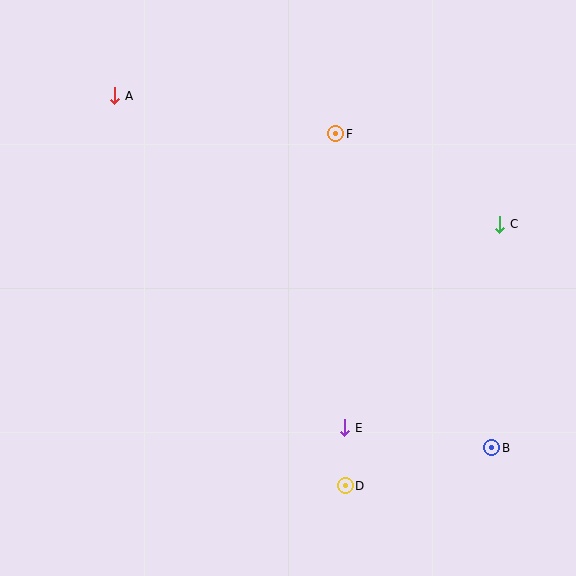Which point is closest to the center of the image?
Point E at (345, 428) is closest to the center.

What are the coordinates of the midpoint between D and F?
The midpoint between D and F is at (341, 310).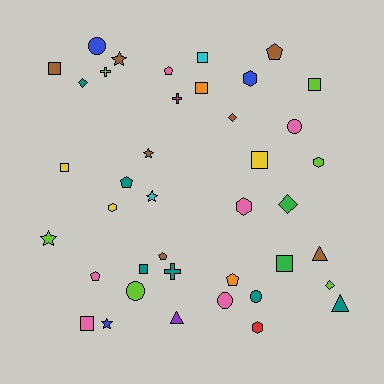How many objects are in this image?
There are 40 objects.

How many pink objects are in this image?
There are 6 pink objects.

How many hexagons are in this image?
There are 5 hexagons.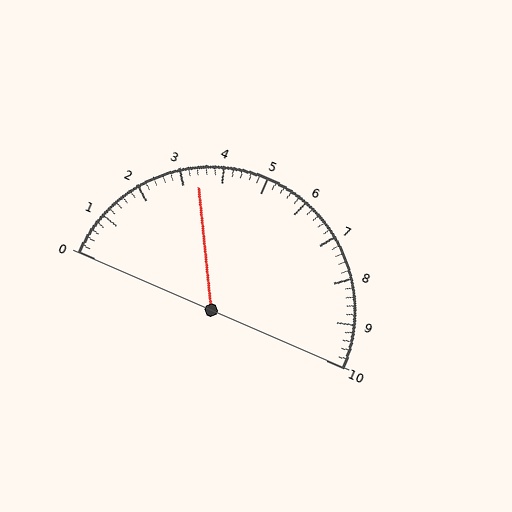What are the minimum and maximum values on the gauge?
The gauge ranges from 0 to 10.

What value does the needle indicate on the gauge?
The needle indicates approximately 3.4.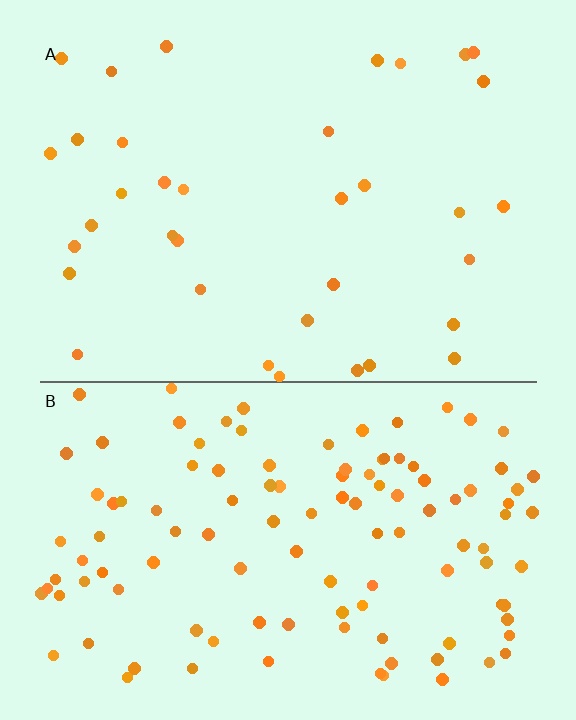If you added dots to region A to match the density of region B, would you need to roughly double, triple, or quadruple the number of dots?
Approximately triple.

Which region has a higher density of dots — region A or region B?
B (the bottom).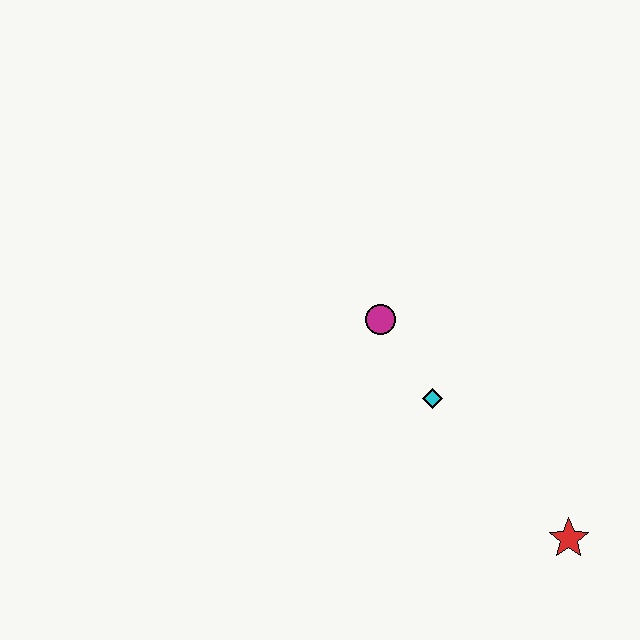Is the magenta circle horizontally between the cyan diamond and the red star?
No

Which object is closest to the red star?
The cyan diamond is closest to the red star.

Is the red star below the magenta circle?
Yes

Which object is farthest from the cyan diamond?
The red star is farthest from the cyan diamond.